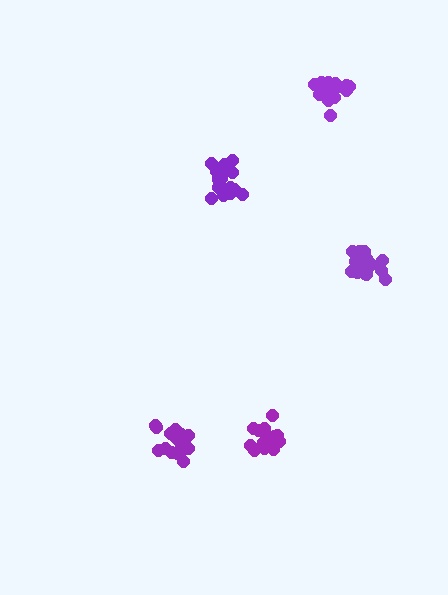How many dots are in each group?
Group 1: 18 dots, Group 2: 18 dots, Group 3: 18 dots, Group 4: 19 dots, Group 5: 18 dots (91 total).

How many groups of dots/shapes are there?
There are 5 groups.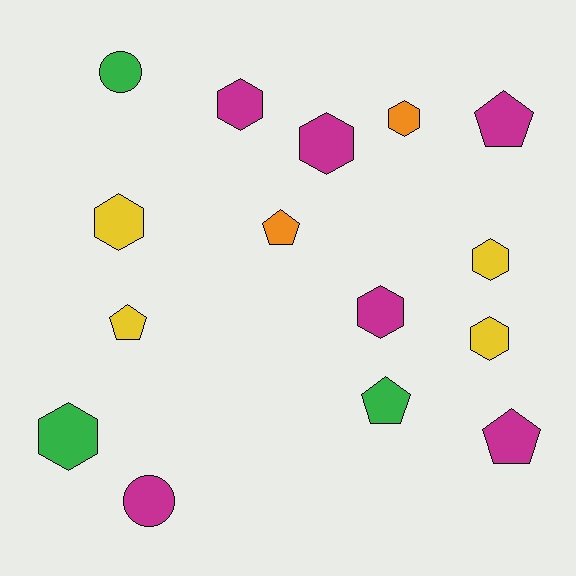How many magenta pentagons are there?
There are 2 magenta pentagons.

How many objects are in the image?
There are 15 objects.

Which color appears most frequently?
Magenta, with 6 objects.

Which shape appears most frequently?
Hexagon, with 8 objects.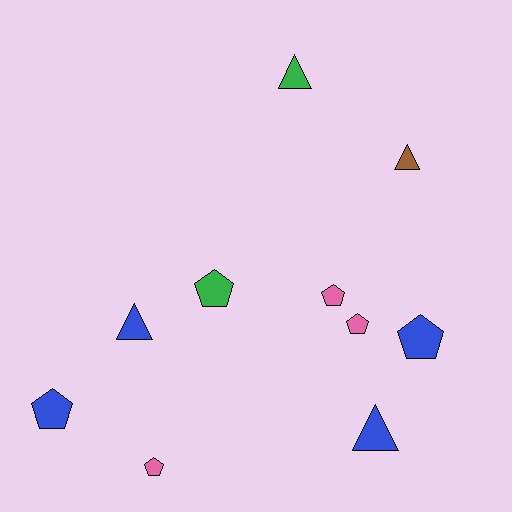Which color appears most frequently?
Blue, with 4 objects.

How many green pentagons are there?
There is 1 green pentagon.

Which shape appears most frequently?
Pentagon, with 6 objects.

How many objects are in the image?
There are 10 objects.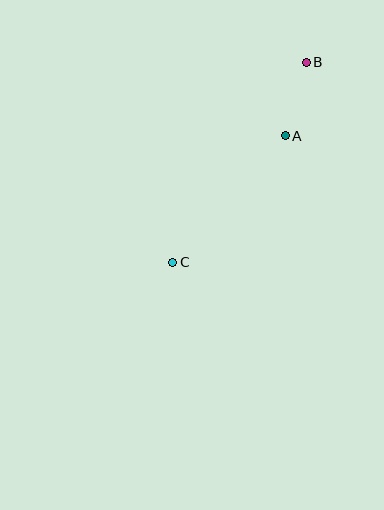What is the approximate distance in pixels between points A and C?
The distance between A and C is approximately 169 pixels.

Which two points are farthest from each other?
Points B and C are farthest from each other.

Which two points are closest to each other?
Points A and B are closest to each other.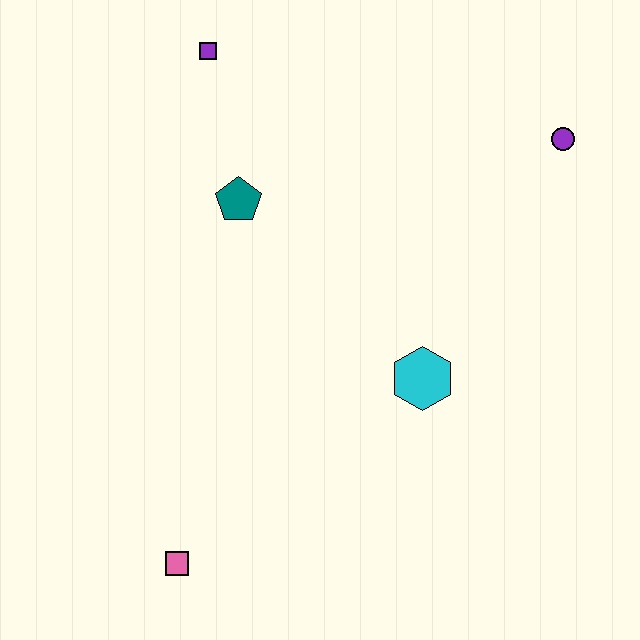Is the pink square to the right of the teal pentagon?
No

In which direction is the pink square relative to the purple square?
The pink square is below the purple square.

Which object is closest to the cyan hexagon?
The teal pentagon is closest to the cyan hexagon.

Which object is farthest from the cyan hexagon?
The purple square is farthest from the cyan hexagon.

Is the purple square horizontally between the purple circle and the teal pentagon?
No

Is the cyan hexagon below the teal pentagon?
Yes